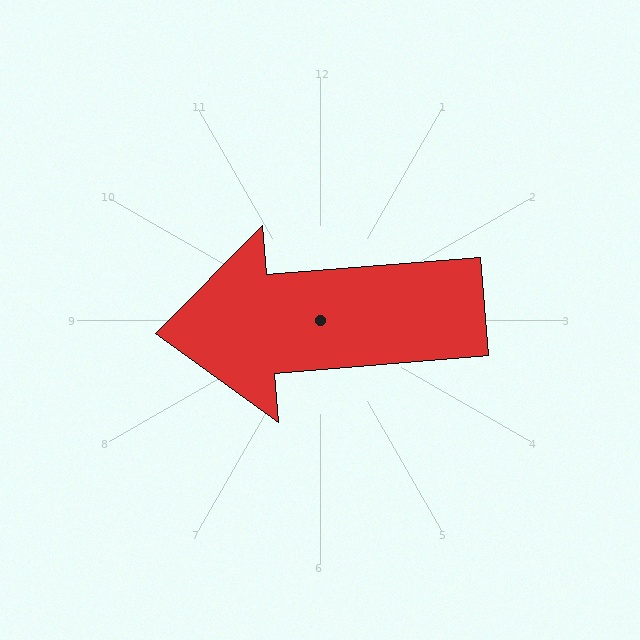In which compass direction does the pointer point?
West.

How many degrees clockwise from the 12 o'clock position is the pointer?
Approximately 265 degrees.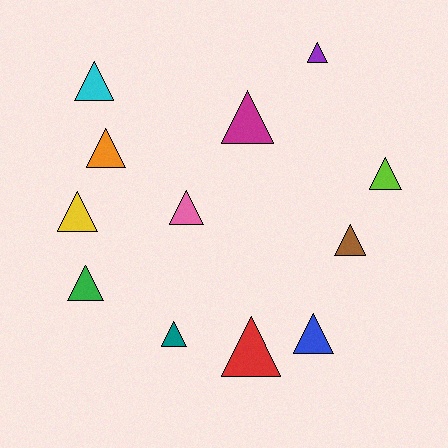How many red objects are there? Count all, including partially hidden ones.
There is 1 red object.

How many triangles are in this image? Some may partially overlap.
There are 12 triangles.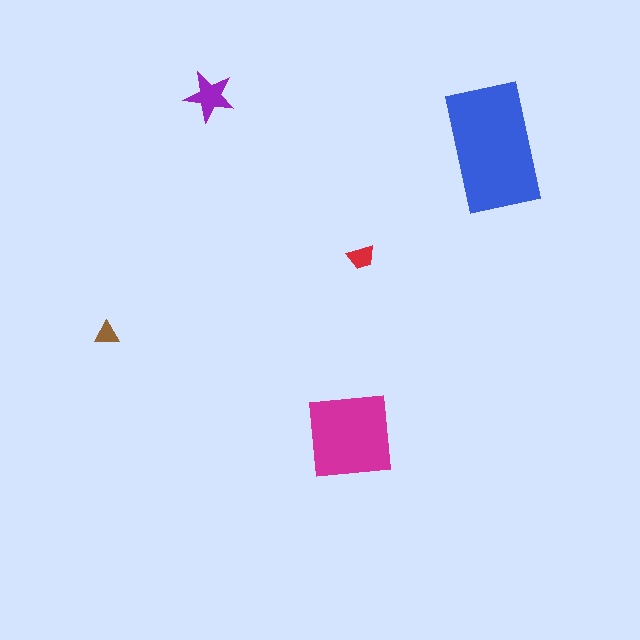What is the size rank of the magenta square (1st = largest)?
2nd.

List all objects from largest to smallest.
The blue rectangle, the magenta square, the purple star, the red trapezoid, the brown triangle.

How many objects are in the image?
There are 5 objects in the image.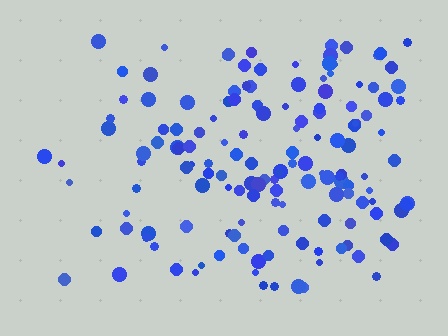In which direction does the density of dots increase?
From left to right, with the right side densest.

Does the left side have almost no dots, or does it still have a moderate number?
Still a moderate number, just noticeably fewer than the right.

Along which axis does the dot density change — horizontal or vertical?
Horizontal.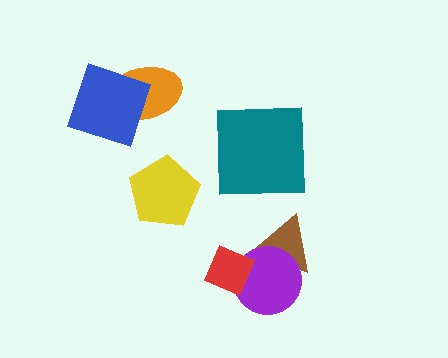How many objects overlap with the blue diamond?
1 object overlaps with the blue diamond.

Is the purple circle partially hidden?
Yes, it is partially covered by another shape.